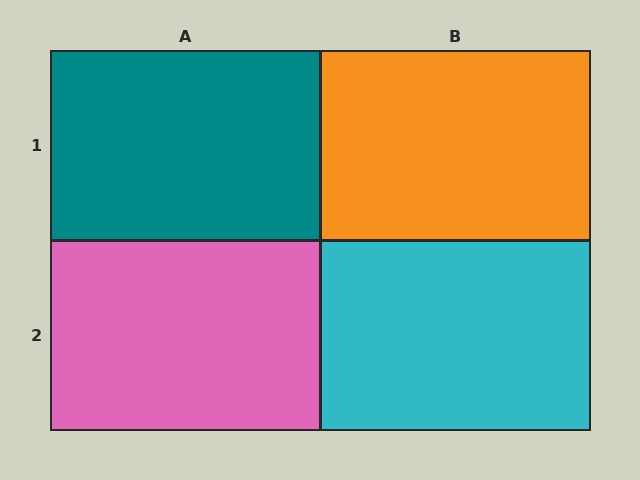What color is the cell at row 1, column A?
Teal.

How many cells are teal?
1 cell is teal.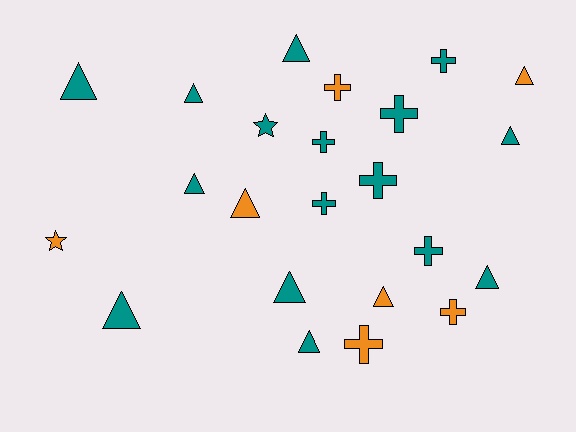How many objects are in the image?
There are 23 objects.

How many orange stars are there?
There is 1 orange star.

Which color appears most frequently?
Teal, with 16 objects.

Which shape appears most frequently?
Triangle, with 12 objects.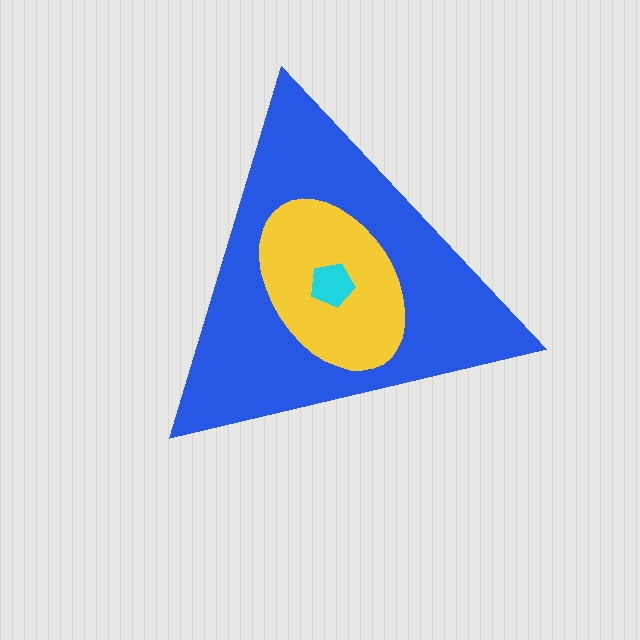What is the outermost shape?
The blue triangle.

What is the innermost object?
The cyan pentagon.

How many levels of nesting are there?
3.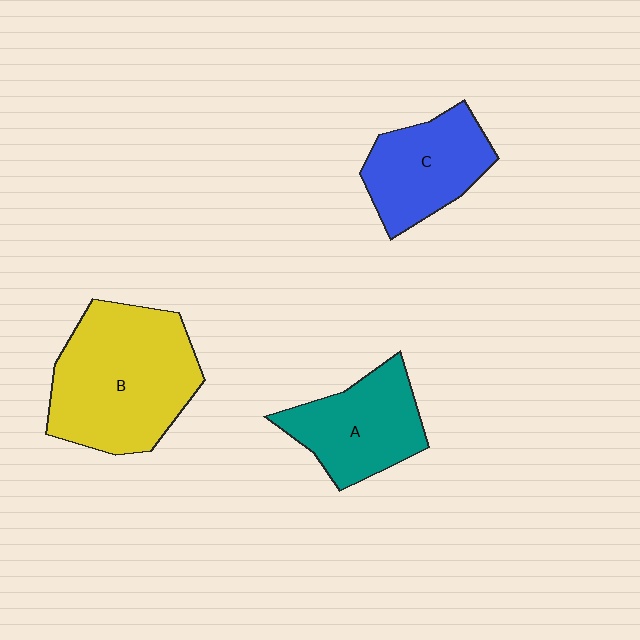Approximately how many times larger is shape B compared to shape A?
Approximately 1.6 times.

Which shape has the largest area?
Shape B (yellow).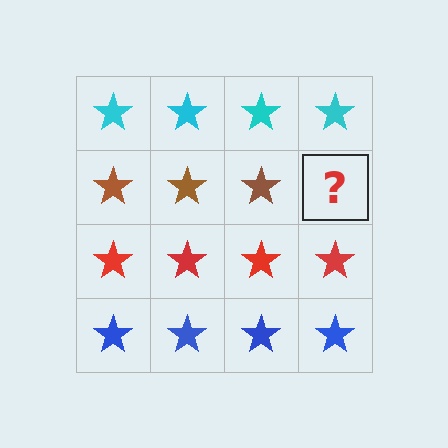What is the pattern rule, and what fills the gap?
The rule is that each row has a consistent color. The gap should be filled with a brown star.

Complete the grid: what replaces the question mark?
The question mark should be replaced with a brown star.